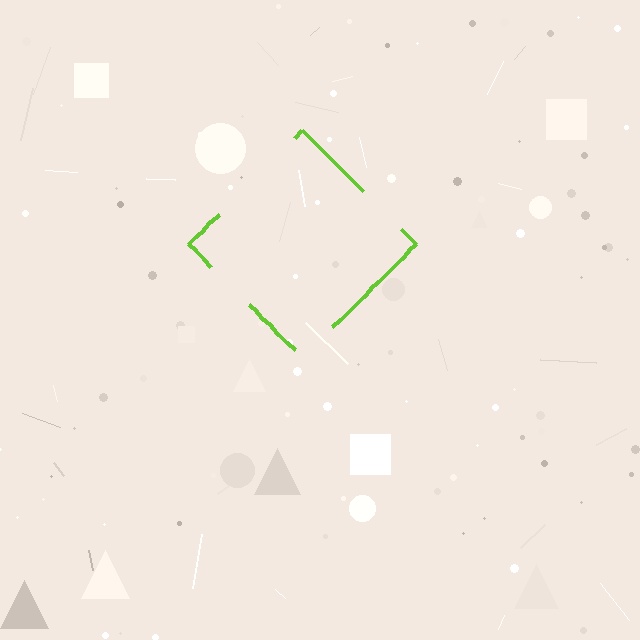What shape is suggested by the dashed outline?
The dashed outline suggests a diamond.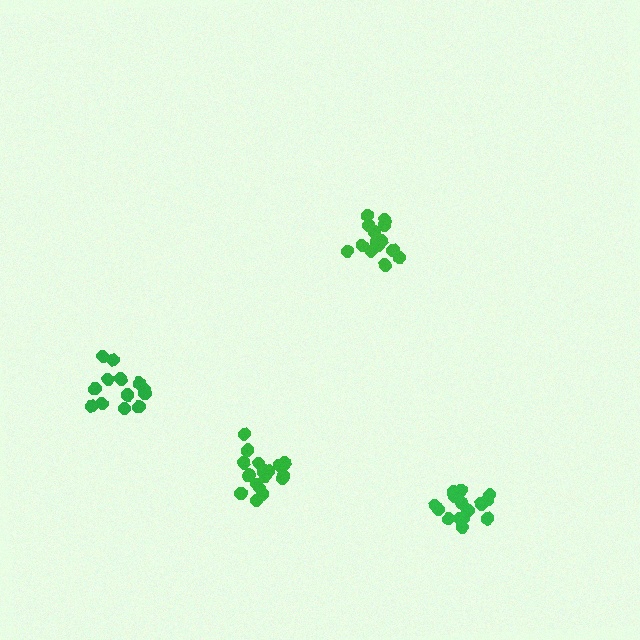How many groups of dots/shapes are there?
There are 4 groups.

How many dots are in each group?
Group 1: 16 dots, Group 2: 19 dots, Group 3: 16 dots, Group 4: 13 dots (64 total).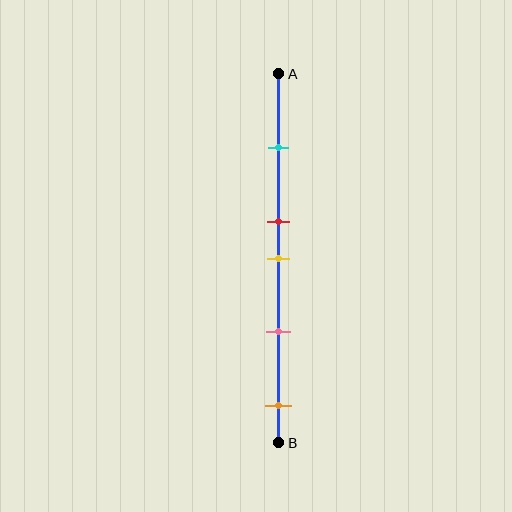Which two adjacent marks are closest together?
The red and yellow marks are the closest adjacent pair.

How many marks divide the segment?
There are 5 marks dividing the segment.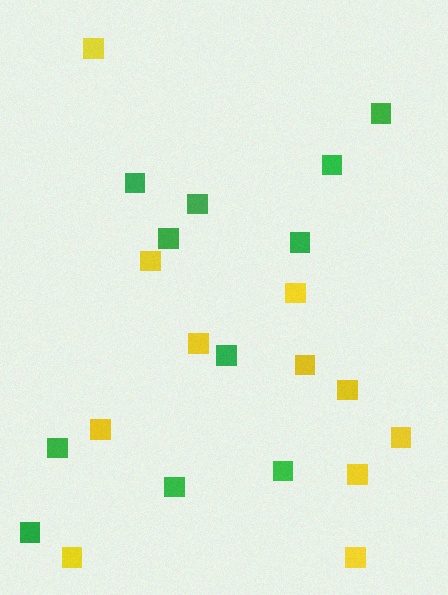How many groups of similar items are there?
There are 2 groups: one group of green squares (11) and one group of yellow squares (11).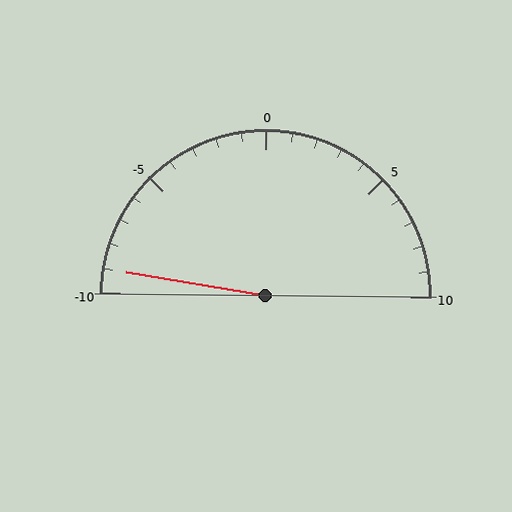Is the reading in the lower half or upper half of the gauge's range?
The reading is in the lower half of the range (-10 to 10).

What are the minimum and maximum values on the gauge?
The gauge ranges from -10 to 10.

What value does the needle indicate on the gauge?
The needle indicates approximately -9.